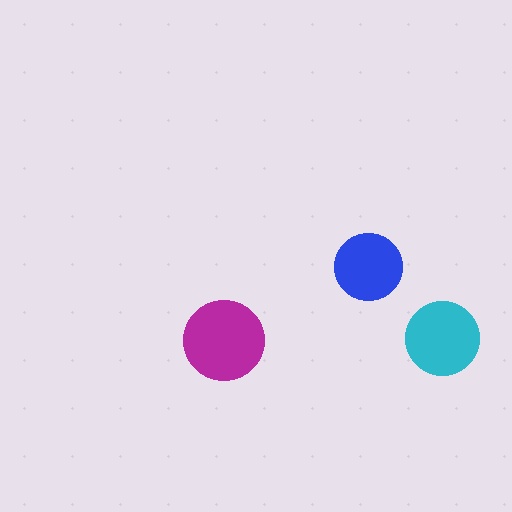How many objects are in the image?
There are 3 objects in the image.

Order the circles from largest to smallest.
the magenta one, the cyan one, the blue one.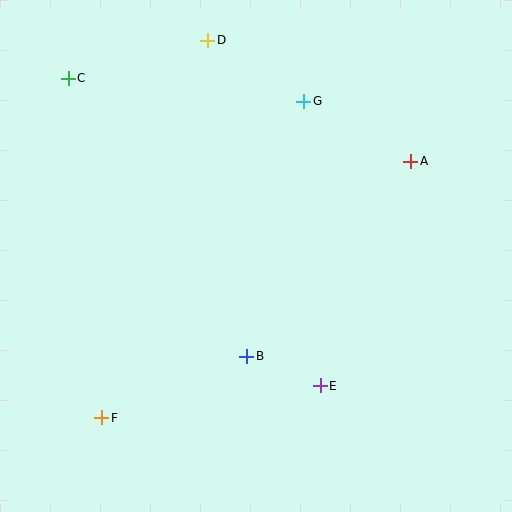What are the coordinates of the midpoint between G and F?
The midpoint between G and F is at (203, 259).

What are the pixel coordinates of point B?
Point B is at (247, 356).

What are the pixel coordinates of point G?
Point G is at (304, 101).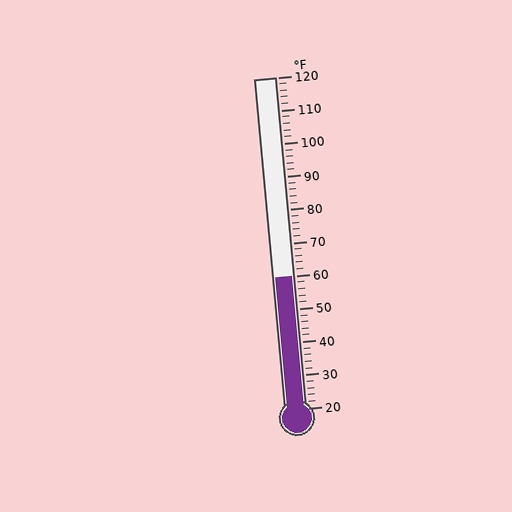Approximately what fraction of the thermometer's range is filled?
The thermometer is filled to approximately 40% of its range.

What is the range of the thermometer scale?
The thermometer scale ranges from 20°F to 120°F.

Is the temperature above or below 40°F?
The temperature is above 40°F.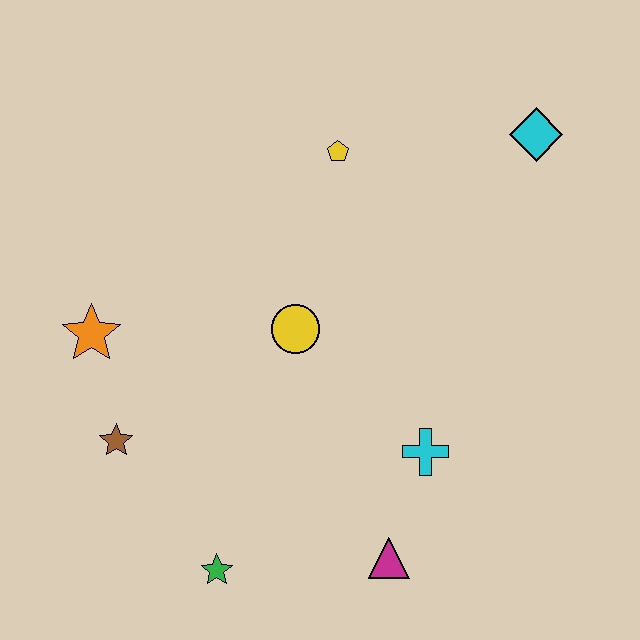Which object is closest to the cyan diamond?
The yellow pentagon is closest to the cyan diamond.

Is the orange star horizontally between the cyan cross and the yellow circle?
No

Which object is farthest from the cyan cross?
The orange star is farthest from the cyan cross.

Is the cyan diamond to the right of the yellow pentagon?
Yes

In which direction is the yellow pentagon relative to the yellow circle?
The yellow pentagon is above the yellow circle.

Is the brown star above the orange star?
No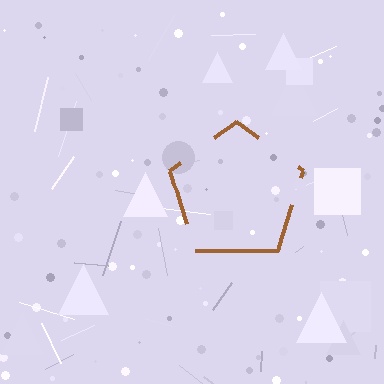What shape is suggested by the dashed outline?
The dashed outline suggests a pentagon.